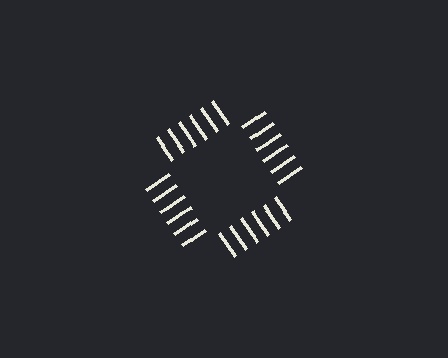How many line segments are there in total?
24 — 6 along each of the 4 edges.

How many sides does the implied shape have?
4 sides — the line-ends trace a square.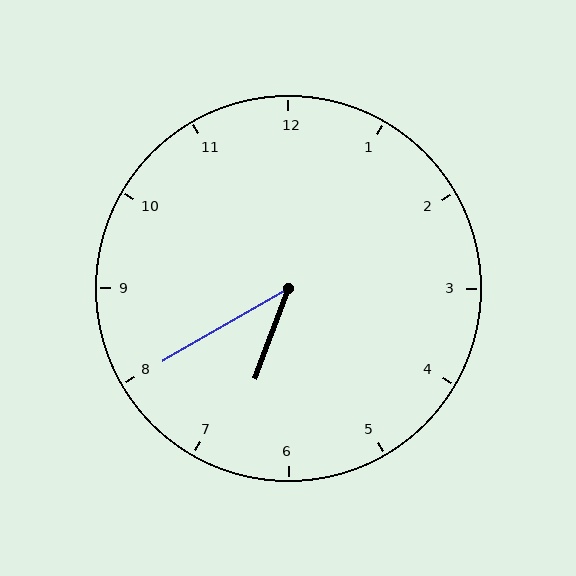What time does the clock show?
6:40.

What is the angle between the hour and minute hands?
Approximately 40 degrees.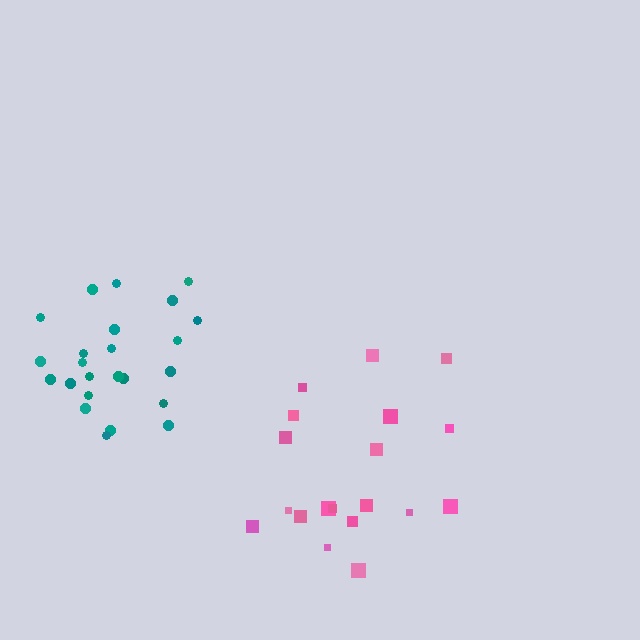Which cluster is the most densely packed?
Teal.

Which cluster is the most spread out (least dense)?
Pink.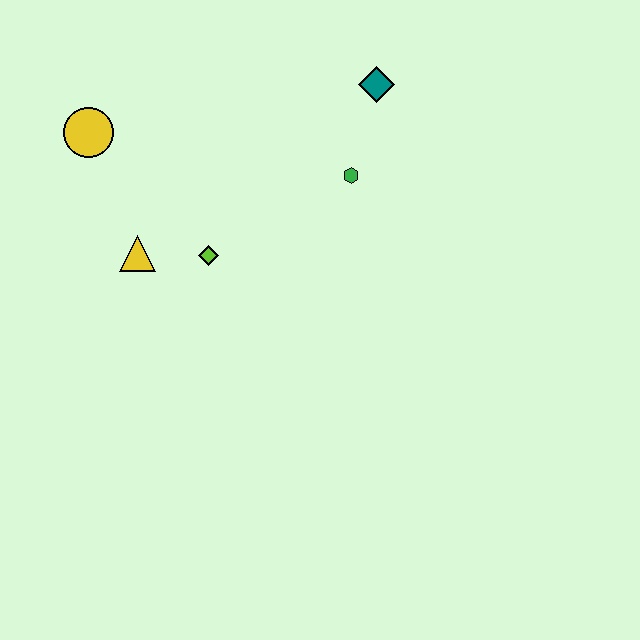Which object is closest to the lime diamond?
The yellow triangle is closest to the lime diamond.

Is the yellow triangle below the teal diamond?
Yes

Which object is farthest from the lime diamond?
The teal diamond is farthest from the lime diamond.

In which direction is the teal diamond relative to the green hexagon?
The teal diamond is above the green hexagon.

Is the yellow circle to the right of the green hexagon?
No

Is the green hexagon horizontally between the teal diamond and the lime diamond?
Yes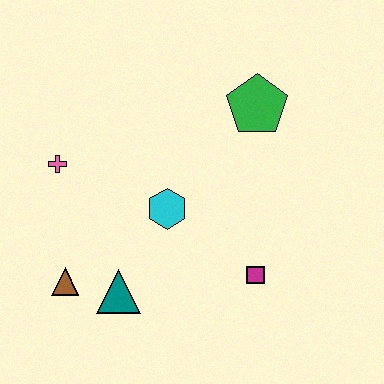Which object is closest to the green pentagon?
The cyan hexagon is closest to the green pentagon.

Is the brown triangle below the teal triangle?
No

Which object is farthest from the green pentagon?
The brown triangle is farthest from the green pentagon.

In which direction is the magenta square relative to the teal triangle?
The magenta square is to the right of the teal triangle.